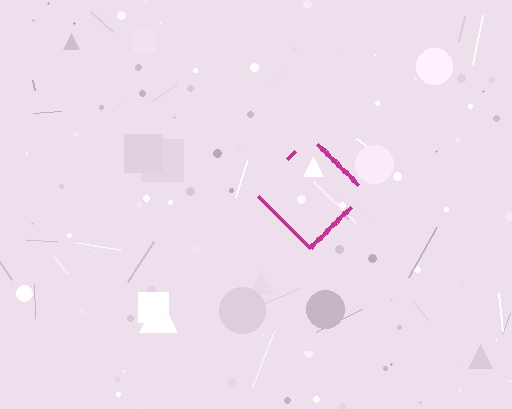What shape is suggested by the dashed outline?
The dashed outline suggests a diamond.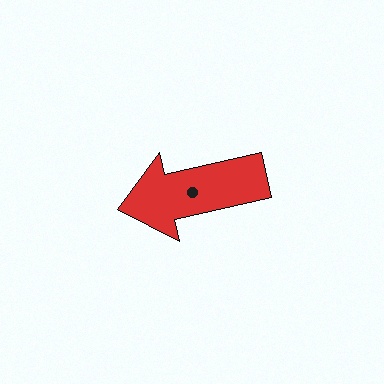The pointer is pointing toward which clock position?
Roughly 9 o'clock.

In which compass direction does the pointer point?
West.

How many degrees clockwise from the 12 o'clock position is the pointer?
Approximately 257 degrees.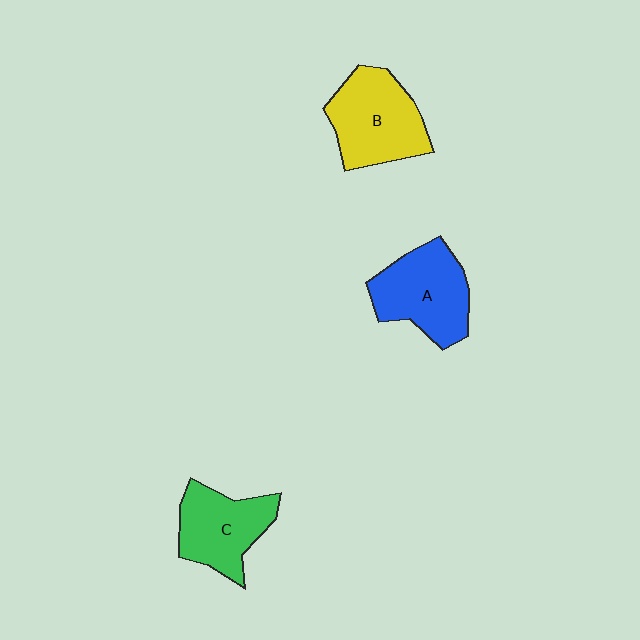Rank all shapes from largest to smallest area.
From largest to smallest: B (yellow), A (blue), C (green).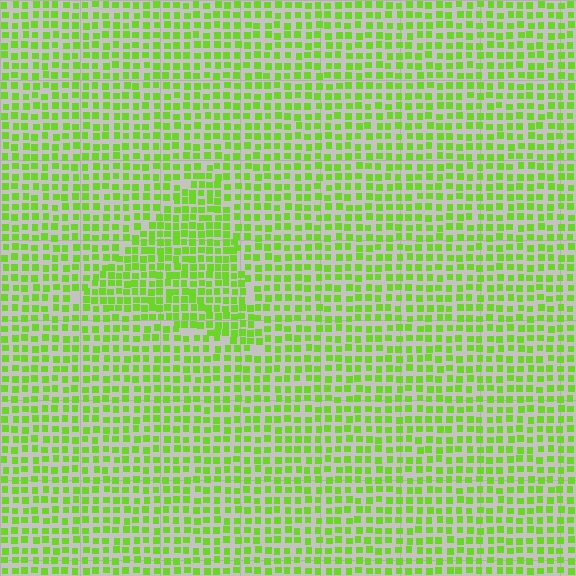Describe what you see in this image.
The image contains small lime elements arranged at two different densities. A triangle-shaped region is visible where the elements are more densely packed than the surrounding area.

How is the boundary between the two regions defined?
The boundary is defined by a change in element density (approximately 1.5x ratio). All elements are the same color, size, and shape.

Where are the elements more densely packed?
The elements are more densely packed inside the triangle boundary.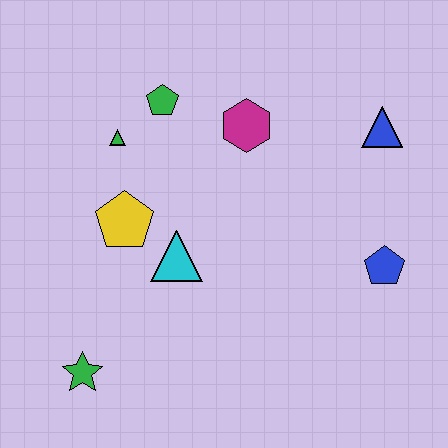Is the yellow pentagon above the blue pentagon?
Yes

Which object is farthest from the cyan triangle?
The blue triangle is farthest from the cyan triangle.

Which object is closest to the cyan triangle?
The yellow pentagon is closest to the cyan triangle.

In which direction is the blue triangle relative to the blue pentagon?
The blue triangle is above the blue pentagon.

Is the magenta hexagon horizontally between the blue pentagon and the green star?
Yes